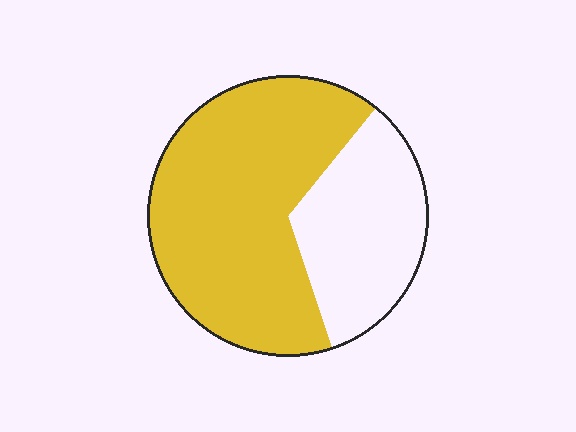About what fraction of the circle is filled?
About two thirds (2/3).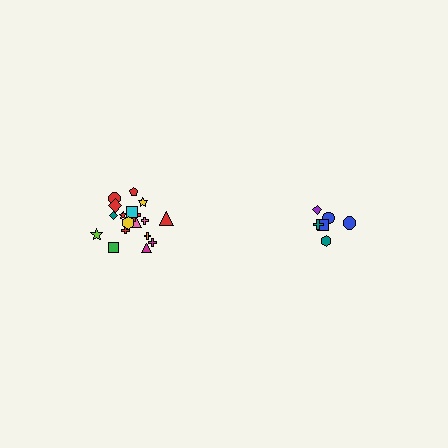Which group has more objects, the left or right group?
The left group.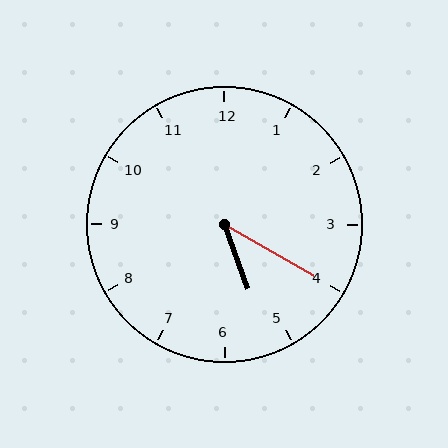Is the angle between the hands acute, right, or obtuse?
It is acute.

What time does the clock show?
5:20.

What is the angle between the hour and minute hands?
Approximately 40 degrees.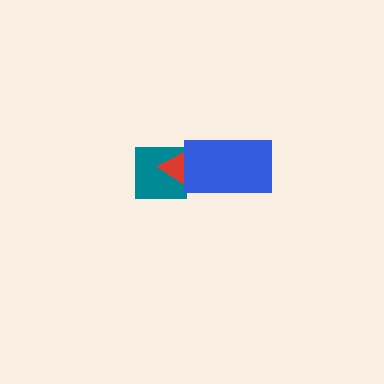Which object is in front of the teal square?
The red triangle is in front of the teal square.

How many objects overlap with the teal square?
1 object overlaps with the teal square.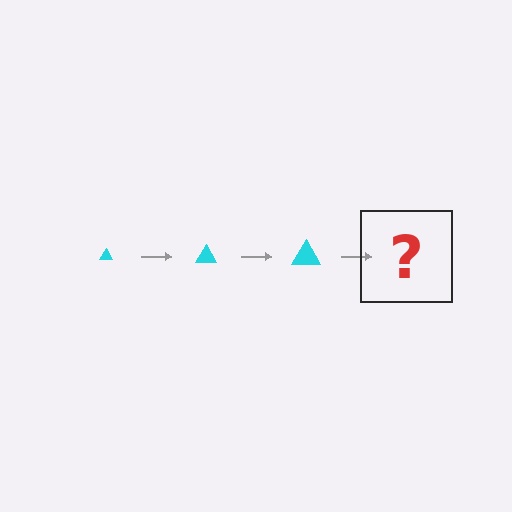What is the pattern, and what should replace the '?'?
The pattern is that the triangle gets progressively larger each step. The '?' should be a cyan triangle, larger than the previous one.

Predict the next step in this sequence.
The next step is a cyan triangle, larger than the previous one.